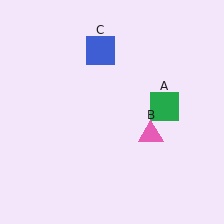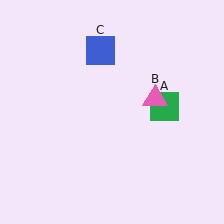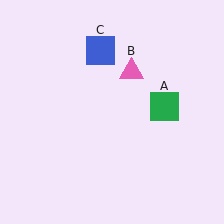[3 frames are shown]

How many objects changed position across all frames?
1 object changed position: pink triangle (object B).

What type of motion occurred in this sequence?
The pink triangle (object B) rotated counterclockwise around the center of the scene.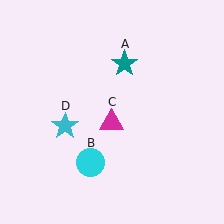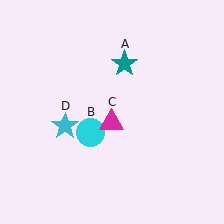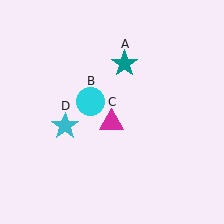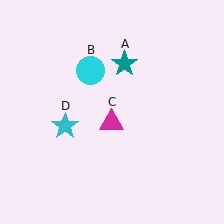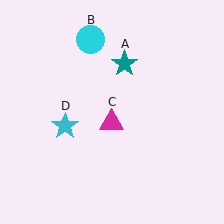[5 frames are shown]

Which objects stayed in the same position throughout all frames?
Teal star (object A) and magenta triangle (object C) and cyan star (object D) remained stationary.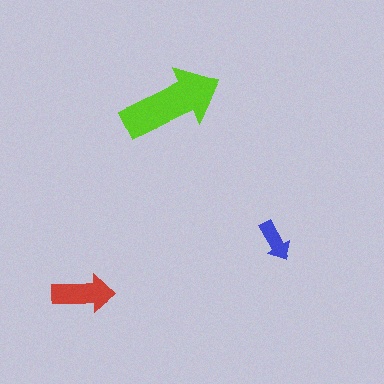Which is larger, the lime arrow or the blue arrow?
The lime one.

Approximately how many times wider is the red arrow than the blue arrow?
About 1.5 times wider.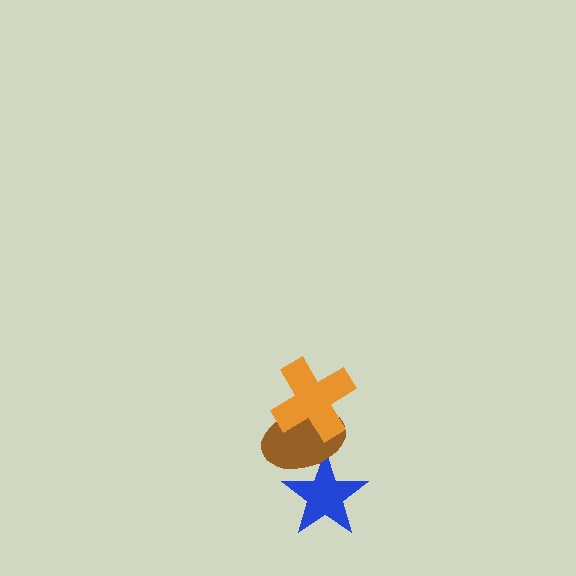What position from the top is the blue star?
The blue star is 3rd from the top.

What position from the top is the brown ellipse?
The brown ellipse is 2nd from the top.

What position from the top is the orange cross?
The orange cross is 1st from the top.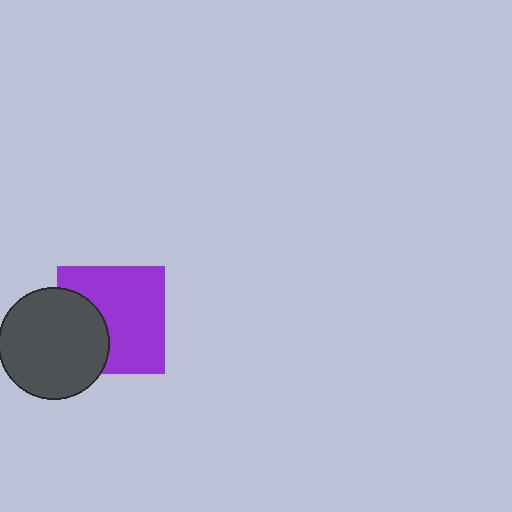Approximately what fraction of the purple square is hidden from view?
Roughly 32% of the purple square is hidden behind the dark gray circle.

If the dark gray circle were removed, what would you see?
You would see the complete purple square.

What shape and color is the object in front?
The object in front is a dark gray circle.